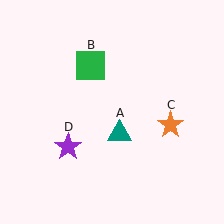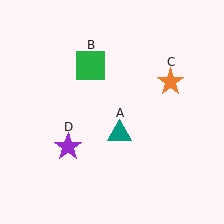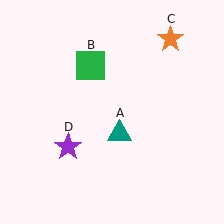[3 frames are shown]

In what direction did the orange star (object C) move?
The orange star (object C) moved up.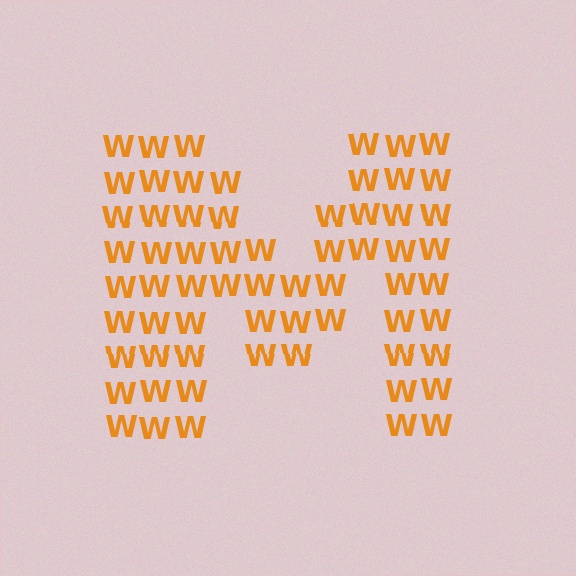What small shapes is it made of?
It is made of small letter W's.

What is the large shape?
The large shape is the letter M.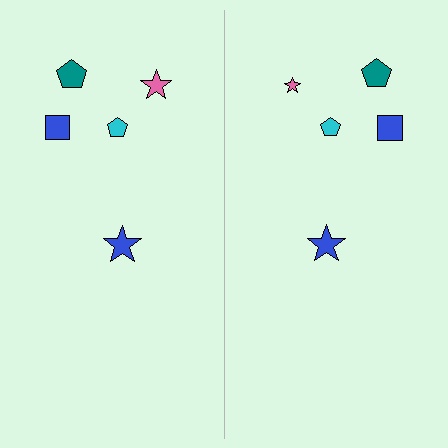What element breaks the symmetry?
The pink star on the right side has a different size than its mirror counterpart.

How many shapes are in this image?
There are 10 shapes in this image.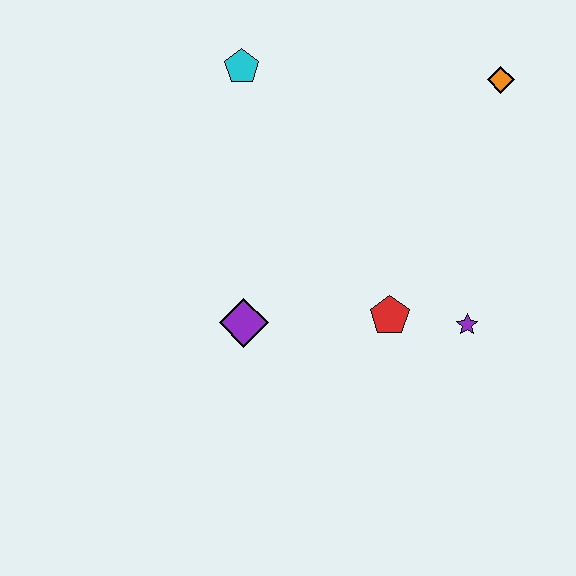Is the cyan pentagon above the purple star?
Yes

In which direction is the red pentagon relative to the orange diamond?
The red pentagon is below the orange diamond.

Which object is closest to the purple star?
The red pentagon is closest to the purple star.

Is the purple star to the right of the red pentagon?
Yes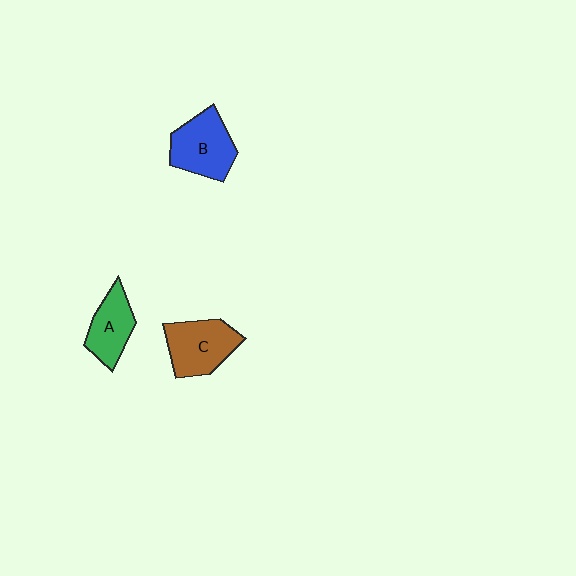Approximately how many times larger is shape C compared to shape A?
Approximately 1.3 times.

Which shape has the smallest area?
Shape A (green).